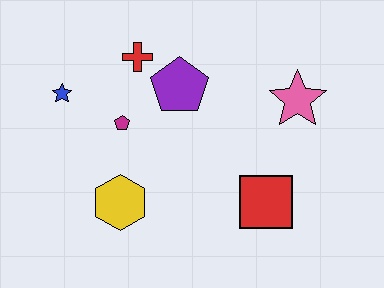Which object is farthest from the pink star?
The blue star is farthest from the pink star.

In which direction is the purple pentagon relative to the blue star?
The purple pentagon is to the right of the blue star.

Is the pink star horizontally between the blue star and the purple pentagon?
No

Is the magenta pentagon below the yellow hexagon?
No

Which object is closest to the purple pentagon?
The red cross is closest to the purple pentagon.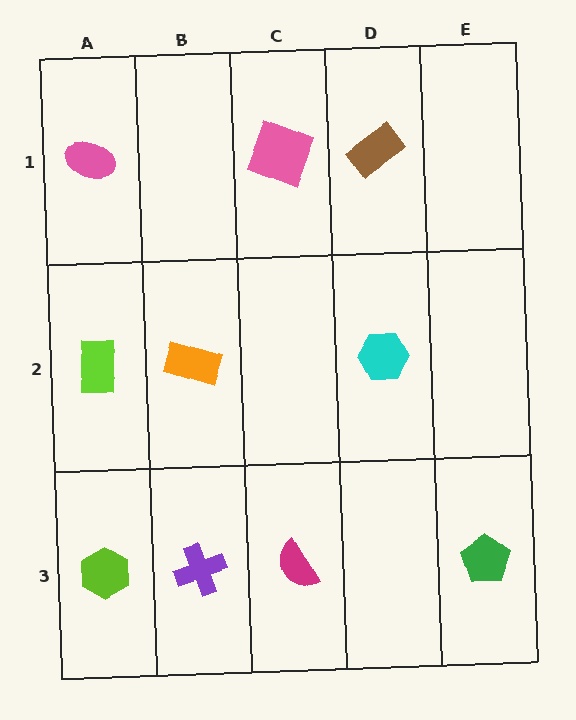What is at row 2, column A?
A lime rectangle.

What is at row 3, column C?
A magenta semicircle.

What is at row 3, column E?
A green pentagon.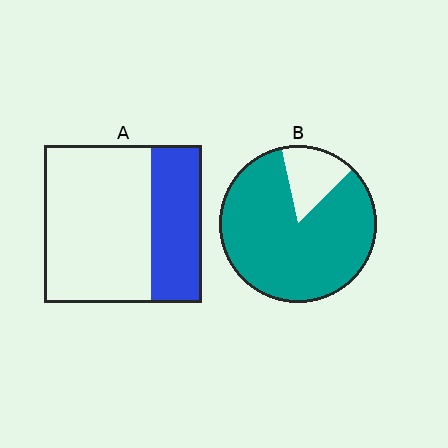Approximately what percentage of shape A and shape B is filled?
A is approximately 30% and B is approximately 85%.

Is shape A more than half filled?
No.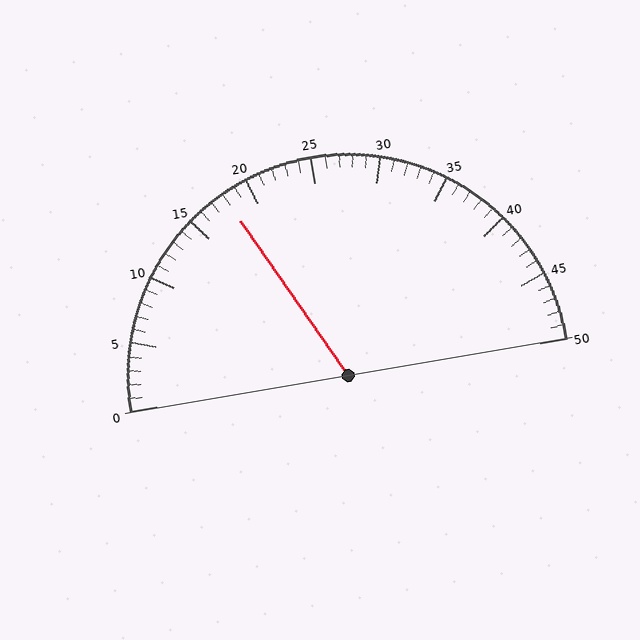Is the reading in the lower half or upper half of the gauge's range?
The reading is in the lower half of the range (0 to 50).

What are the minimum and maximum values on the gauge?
The gauge ranges from 0 to 50.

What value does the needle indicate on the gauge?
The needle indicates approximately 18.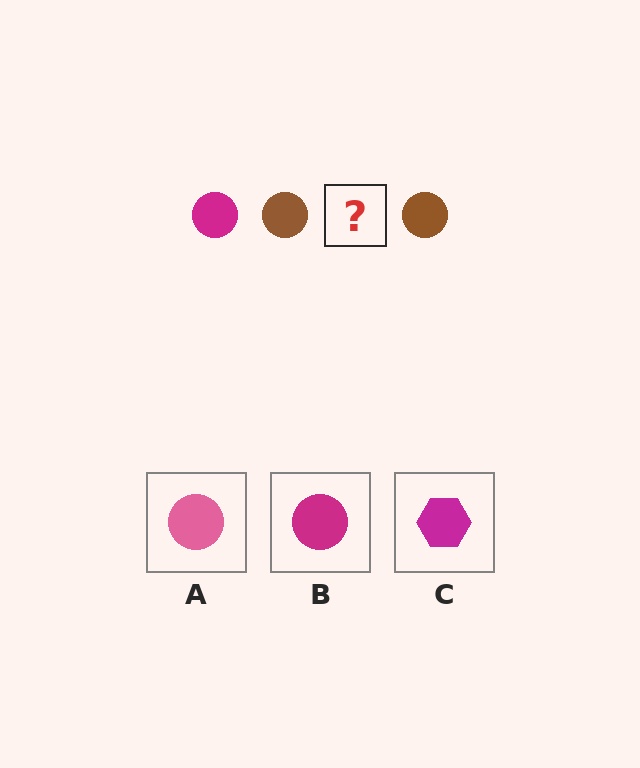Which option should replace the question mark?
Option B.